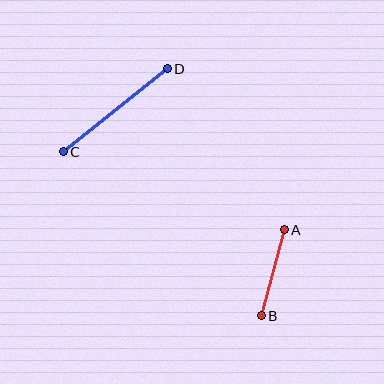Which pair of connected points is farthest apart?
Points C and D are farthest apart.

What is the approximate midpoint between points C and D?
The midpoint is at approximately (115, 110) pixels.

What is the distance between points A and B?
The distance is approximately 89 pixels.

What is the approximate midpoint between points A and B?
The midpoint is at approximately (273, 273) pixels.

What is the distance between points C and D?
The distance is approximately 133 pixels.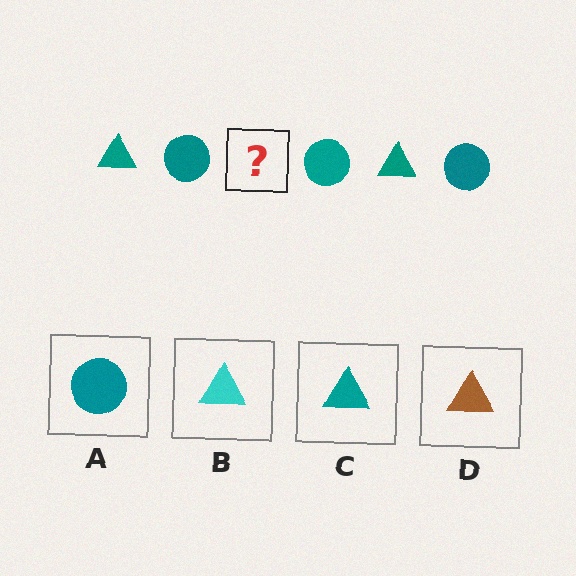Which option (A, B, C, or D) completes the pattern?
C.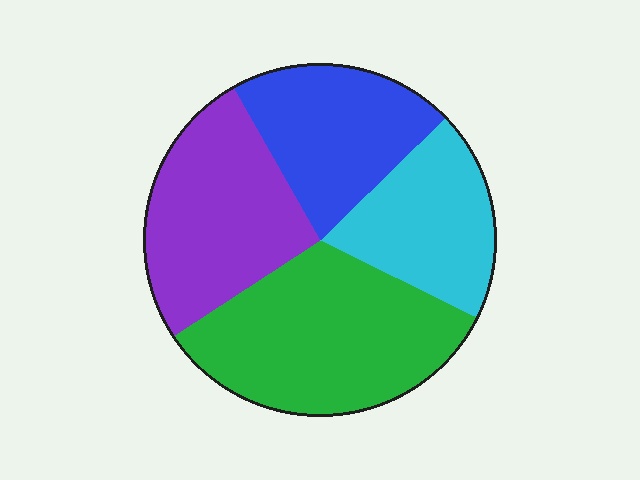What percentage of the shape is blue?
Blue covers 21% of the shape.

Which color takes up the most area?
Green, at roughly 35%.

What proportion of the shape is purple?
Purple covers about 25% of the shape.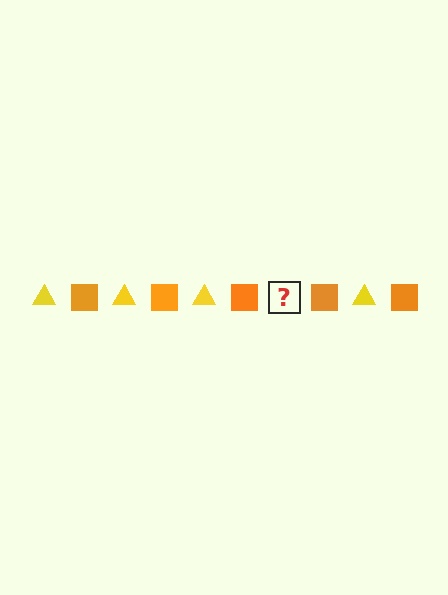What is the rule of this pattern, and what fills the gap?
The rule is that the pattern alternates between yellow triangle and orange square. The gap should be filled with a yellow triangle.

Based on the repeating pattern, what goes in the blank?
The blank should be a yellow triangle.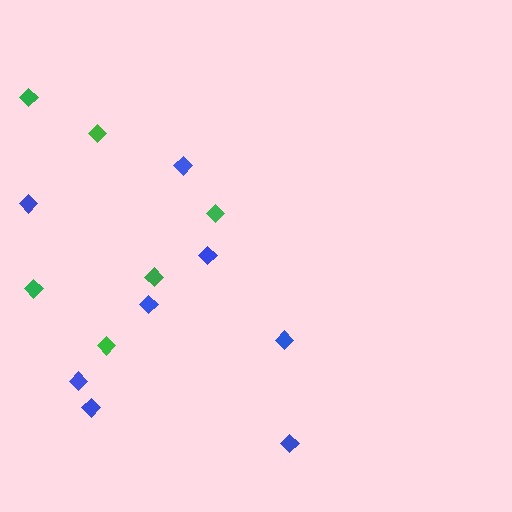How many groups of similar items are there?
There are 2 groups: one group of blue diamonds (8) and one group of green diamonds (6).